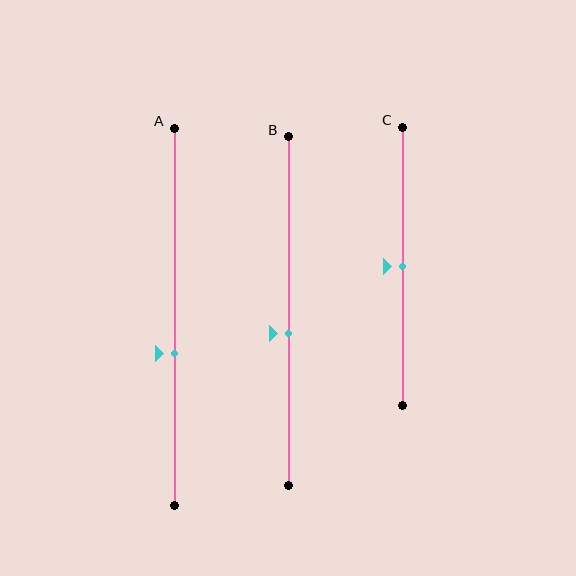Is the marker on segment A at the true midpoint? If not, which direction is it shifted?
No, the marker on segment A is shifted downward by about 10% of the segment length.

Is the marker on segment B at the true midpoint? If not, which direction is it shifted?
No, the marker on segment B is shifted downward by about 6% of the segment length.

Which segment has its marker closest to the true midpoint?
Segment C has its marker closest to the true midpoint.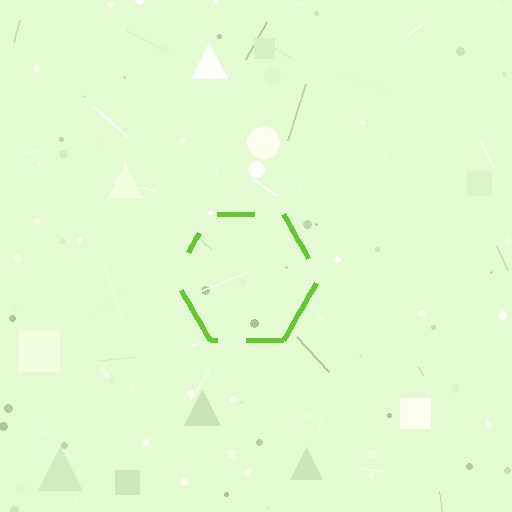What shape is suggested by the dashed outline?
The dashed outline suggests a hexagon.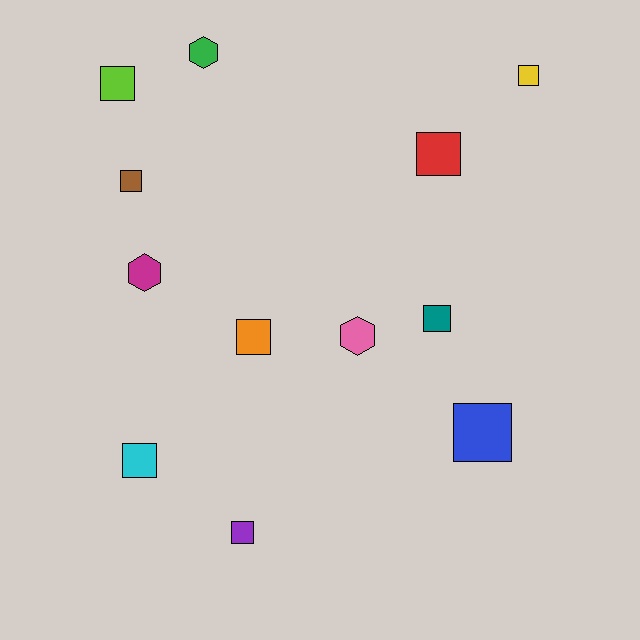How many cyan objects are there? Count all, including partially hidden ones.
There is 1 cyan object.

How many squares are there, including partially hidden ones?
There are 9 squares.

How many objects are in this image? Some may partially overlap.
There are 12 objects.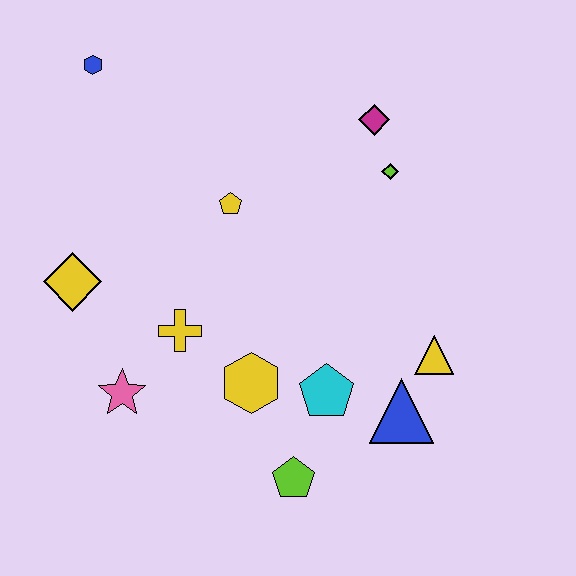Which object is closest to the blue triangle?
The yellow triangle is closest to the blue triangle.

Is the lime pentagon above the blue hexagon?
No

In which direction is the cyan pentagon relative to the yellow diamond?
The cyan pentagon is to the right of the yellow diamond.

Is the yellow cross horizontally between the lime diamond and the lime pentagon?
No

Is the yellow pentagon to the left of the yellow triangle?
Yes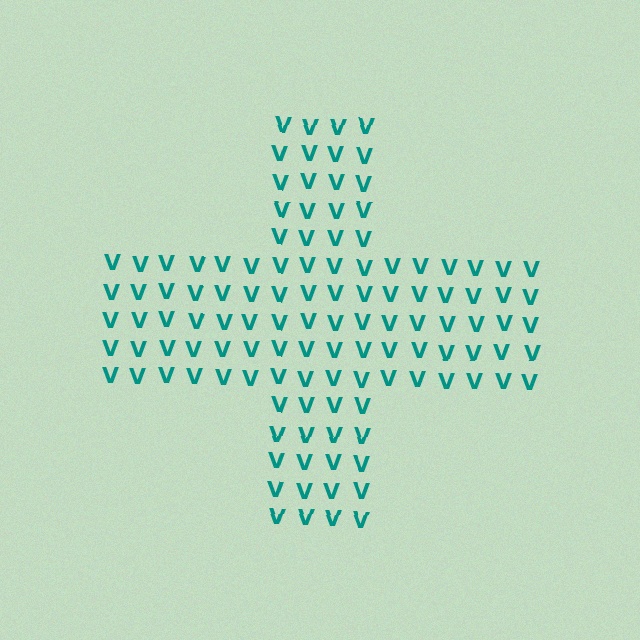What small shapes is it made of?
It is made of small letter V's.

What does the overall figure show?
The overall figure shows a cross.